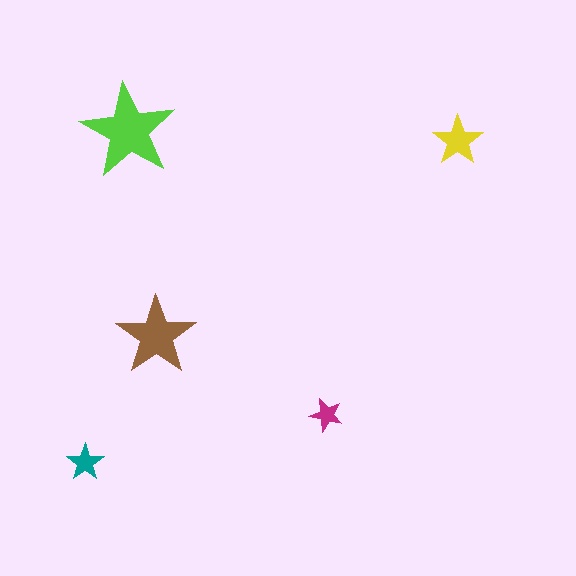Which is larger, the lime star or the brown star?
The lime one.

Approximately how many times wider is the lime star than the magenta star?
About 3 times wider.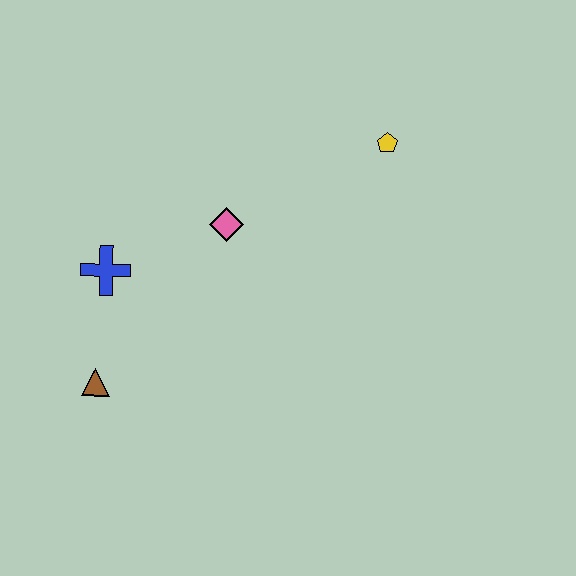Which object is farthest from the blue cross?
The yellow pentagon is farthest from the blue cross.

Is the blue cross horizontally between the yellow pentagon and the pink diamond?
No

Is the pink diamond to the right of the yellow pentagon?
No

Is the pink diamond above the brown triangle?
Yes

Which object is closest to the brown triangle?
The blue cross is closest to the brown triangle.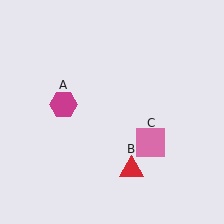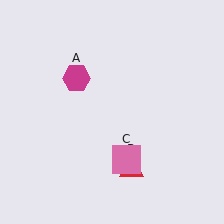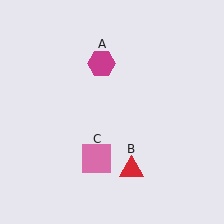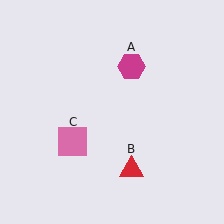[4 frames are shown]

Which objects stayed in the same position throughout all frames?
Red triangle (object B) remained stationary.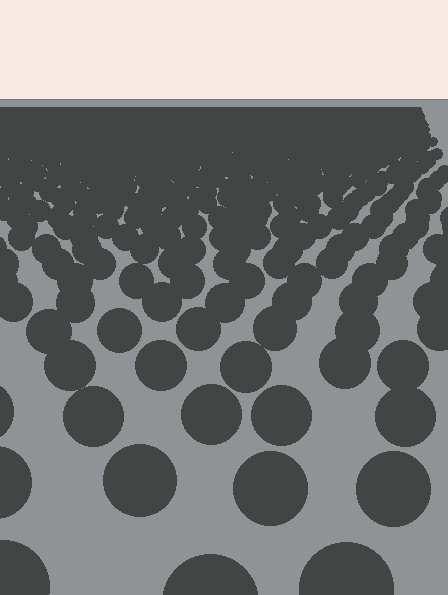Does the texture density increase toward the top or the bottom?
Density increases toward the top.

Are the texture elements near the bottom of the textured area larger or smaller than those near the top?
Larger. Near the bottom, elements are closer to the viewer and appear at a bigger on-screen size.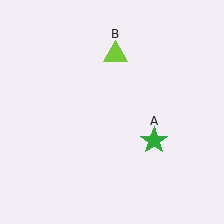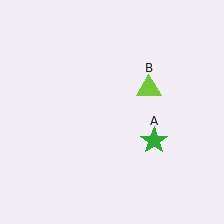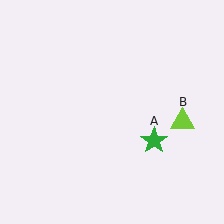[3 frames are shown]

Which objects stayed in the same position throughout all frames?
Green star (object A) remained stationary.